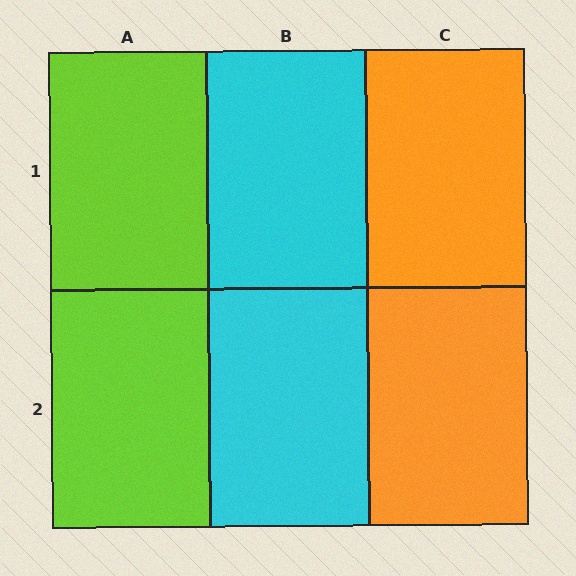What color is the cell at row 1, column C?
Orange.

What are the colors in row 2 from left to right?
Lime, cyan, orange.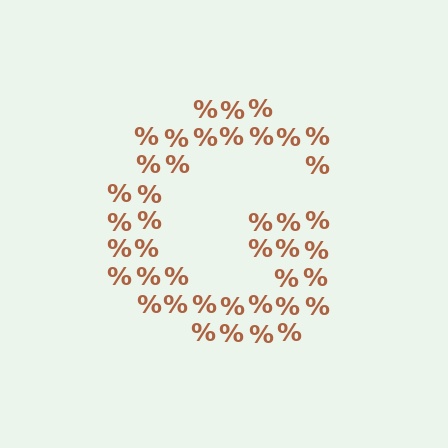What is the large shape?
The large shape is the letter G.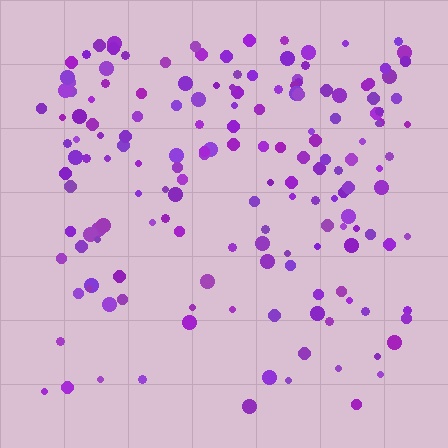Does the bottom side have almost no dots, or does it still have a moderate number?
Still a moderate number, just noticeably fewer than the top.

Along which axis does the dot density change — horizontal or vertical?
Vertical.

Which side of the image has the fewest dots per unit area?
The bottom.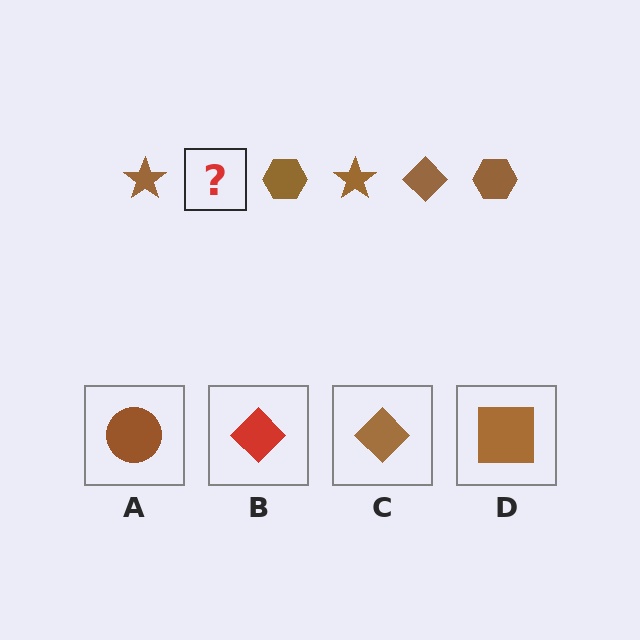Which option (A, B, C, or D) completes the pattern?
C.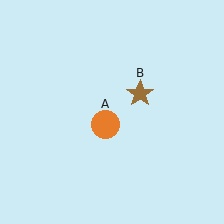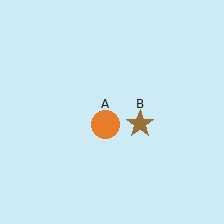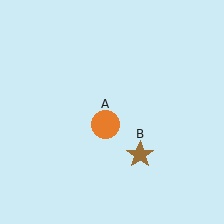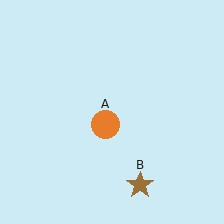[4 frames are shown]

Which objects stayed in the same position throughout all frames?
Orange circle (object A) remained stationary.